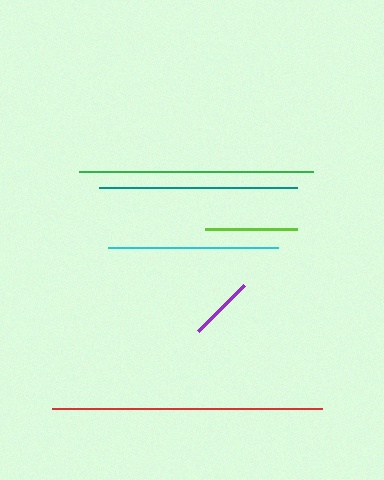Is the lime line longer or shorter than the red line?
The red line is longer than the lime line.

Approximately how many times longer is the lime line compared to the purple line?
The lime line is approximately 1.4 times the length of the purple line.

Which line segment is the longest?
The red line is the longest at approximately 270 pixels.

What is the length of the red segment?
The red segment is approximately 270 pixels long.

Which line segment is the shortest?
The purple line is the shortest at approximately 65 pixels.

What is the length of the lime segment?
The lime segment is approximately 92 pixels long.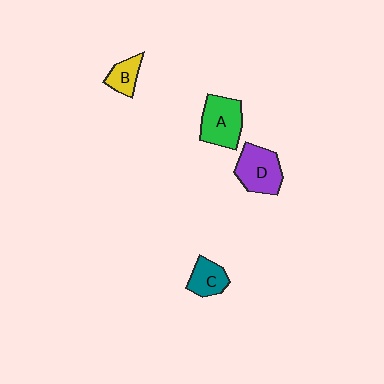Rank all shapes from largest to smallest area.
From largest to smallest: A (green), D (purple), C (teal), B (yellow).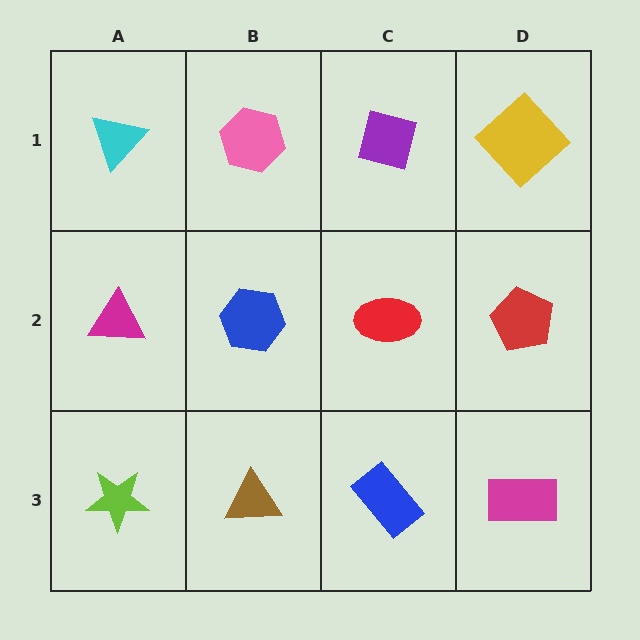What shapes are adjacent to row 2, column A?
A cyan triangle (row 1, column A), a lime star (row 3, column A), a blue hexagon (row 2, column B).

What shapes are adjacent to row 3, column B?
A blue hexagon (row 2, column B), a lime star (row 3, column A), a blue rectangle (row 3, column C).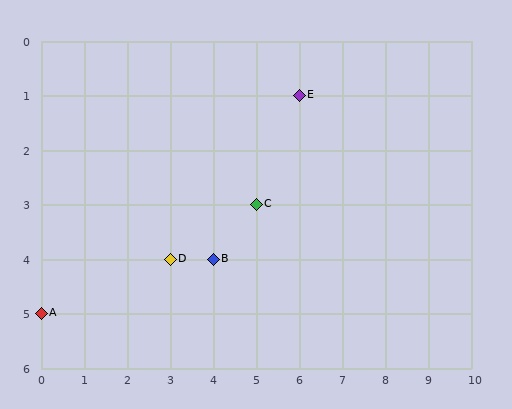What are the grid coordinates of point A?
Point A is at grid coordinates (0, 5).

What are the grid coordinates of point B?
Point B is at grid coordinates (4, 4).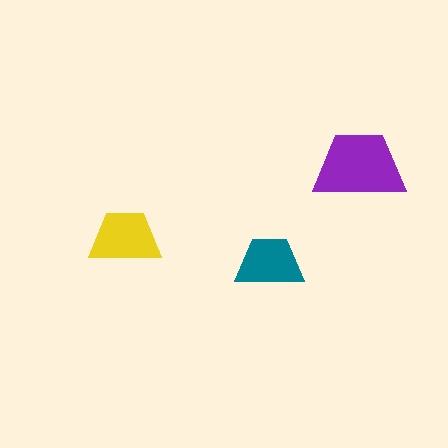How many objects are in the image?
There are 3 objects in the image.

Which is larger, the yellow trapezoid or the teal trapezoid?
The yellow one.